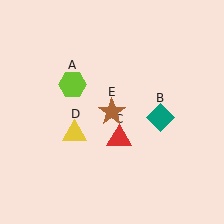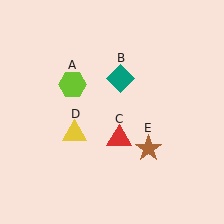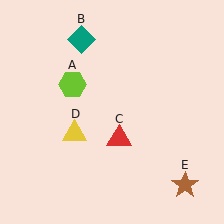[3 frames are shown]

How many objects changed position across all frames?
2 objects changed position: teal diamond (object B), brown star (object E).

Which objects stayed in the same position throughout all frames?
Lime hexagon (object A) and red triangle (object C) and yellow triangle (object D) remained stationary.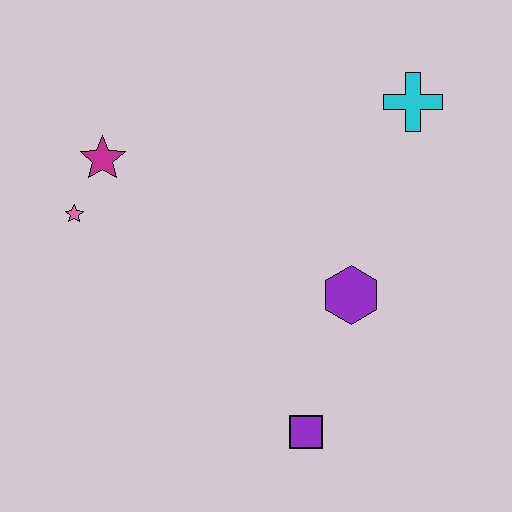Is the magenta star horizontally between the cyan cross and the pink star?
Yes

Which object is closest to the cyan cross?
The purple hexagon is closest to the cyan cross.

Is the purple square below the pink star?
Yes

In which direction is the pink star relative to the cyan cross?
The pink star is to the left of the cyan cross.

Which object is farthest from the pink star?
The cyan cross is farthest from the pink star.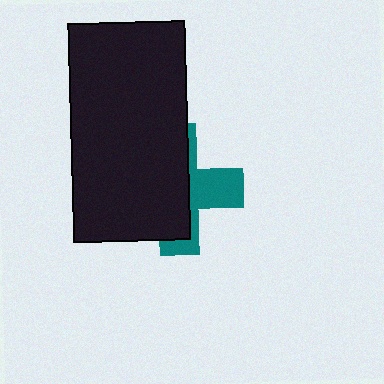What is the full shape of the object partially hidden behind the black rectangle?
The partially hidden object is a teal cross.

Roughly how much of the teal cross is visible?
A small part of it is visible (roughly 38%).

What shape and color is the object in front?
The object in front is a black rectangle.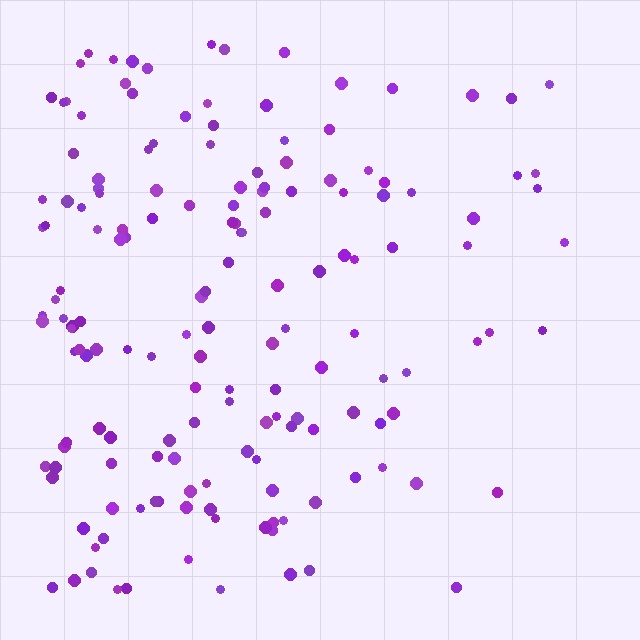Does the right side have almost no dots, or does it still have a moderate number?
Still a moderate number, just noticeably fewer than the left.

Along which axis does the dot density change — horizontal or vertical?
Horizontal.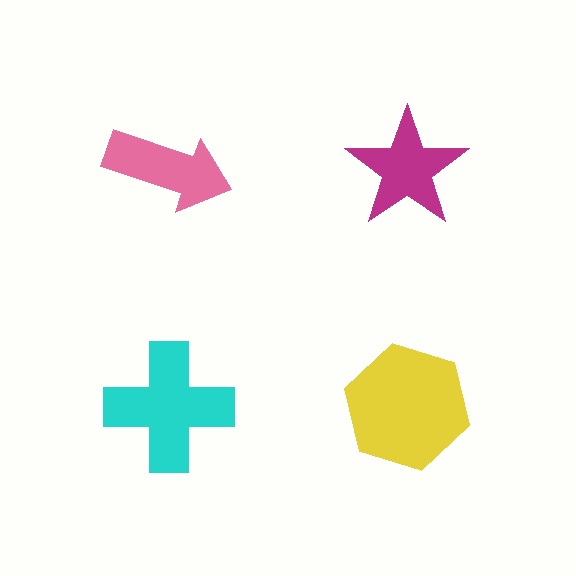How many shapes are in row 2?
2 shapes.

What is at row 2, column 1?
A cyan cross.